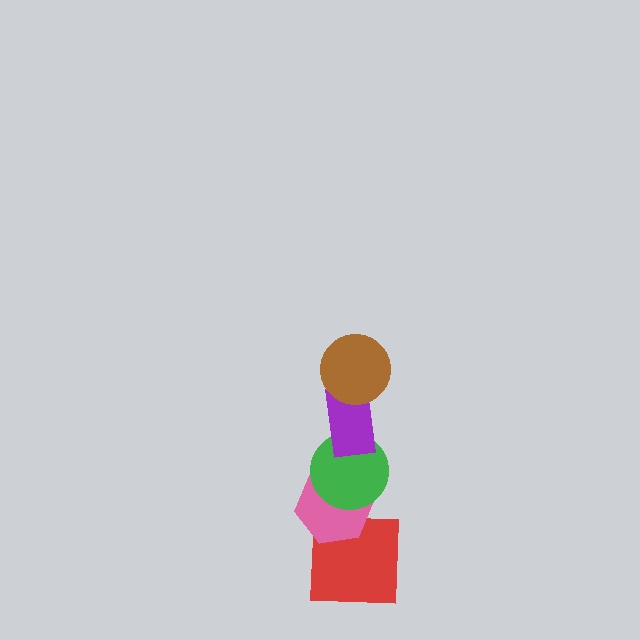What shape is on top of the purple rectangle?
The brown circle is on top of the purple rectangle.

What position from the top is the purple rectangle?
The purple rectangle is 2nd from the top.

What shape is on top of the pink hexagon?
The green circle is on top of the pink hexagon.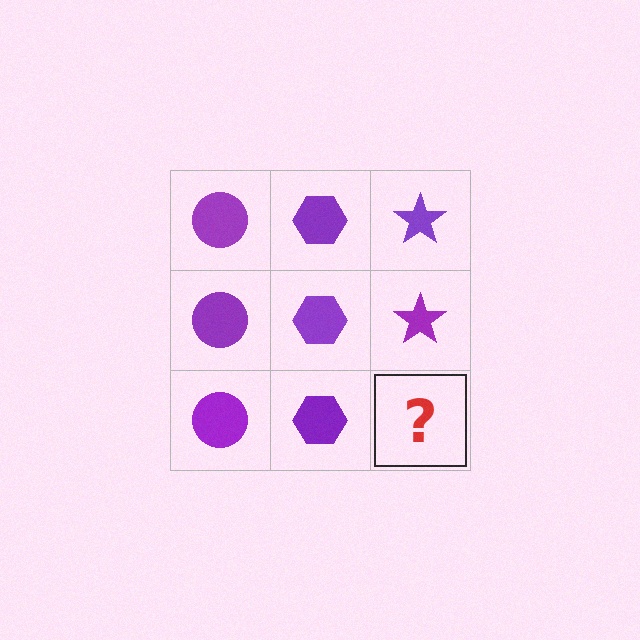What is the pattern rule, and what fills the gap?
The rule is that each column has a consistent shape. The gap should be filled with a purple star.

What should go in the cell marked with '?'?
The missing cell should contain a purple star.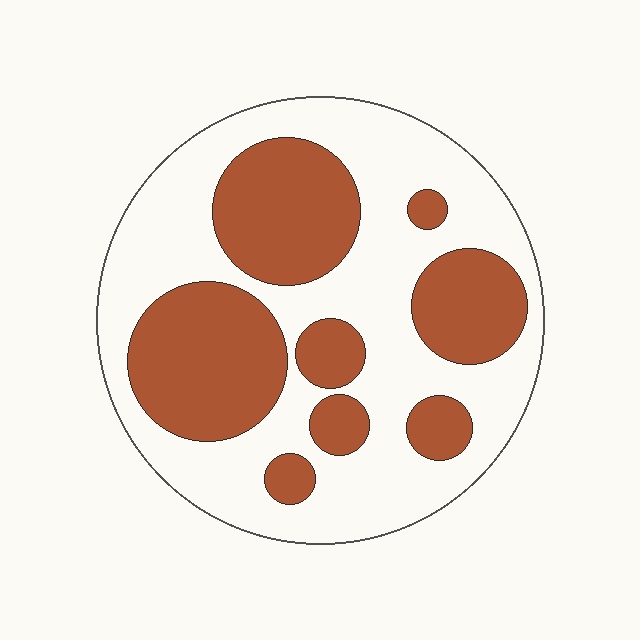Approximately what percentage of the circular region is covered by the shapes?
Approximately 40%.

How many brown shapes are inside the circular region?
8.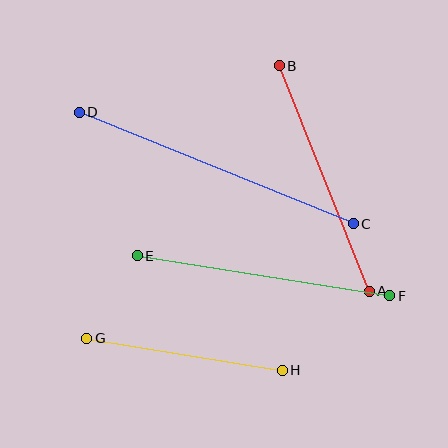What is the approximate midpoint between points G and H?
The midpoint is at approximately (185, 354) pixels.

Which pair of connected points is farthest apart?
Points C and D are farthest apart.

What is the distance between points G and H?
The distance is approximately 198 pixels.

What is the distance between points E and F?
The distance is approximately 256 pixels.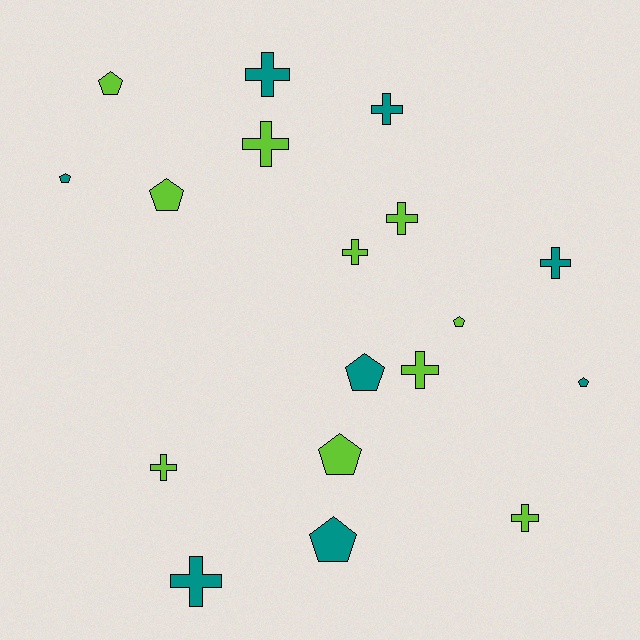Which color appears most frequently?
Lime, with 10 objects.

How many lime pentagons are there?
There are 4 lime pentagons.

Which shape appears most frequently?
Cross, with 10 objects.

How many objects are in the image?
There are 18 objects.